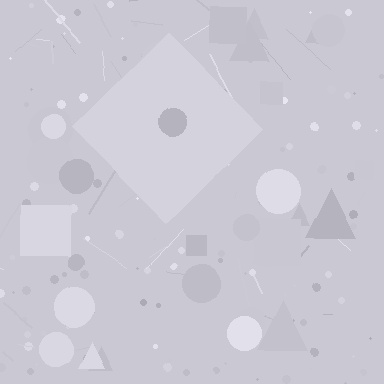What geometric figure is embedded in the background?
A diamond is embedded in the background.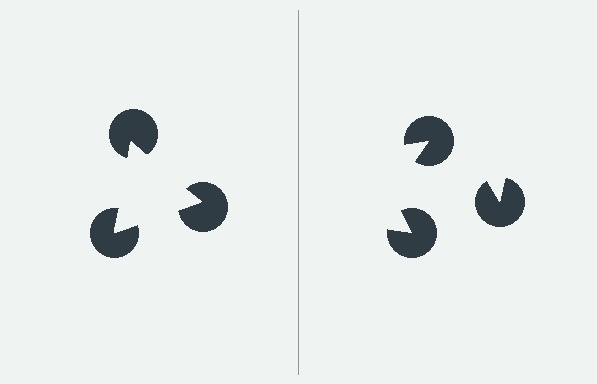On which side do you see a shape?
An illusory triangle appears on the left side. On the right side the wedge cuts are rotated, so no coherent shape forms.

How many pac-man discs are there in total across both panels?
6 — 3 on each side.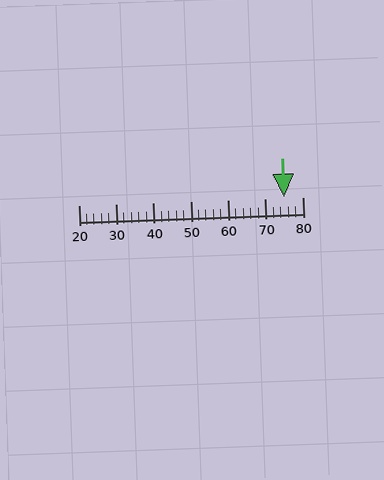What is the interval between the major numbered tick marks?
The major tick marks are spaced 10 units apart.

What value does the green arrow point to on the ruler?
The green arrow points to approximately 75.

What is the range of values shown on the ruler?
The ruler shows values from 20 to 80.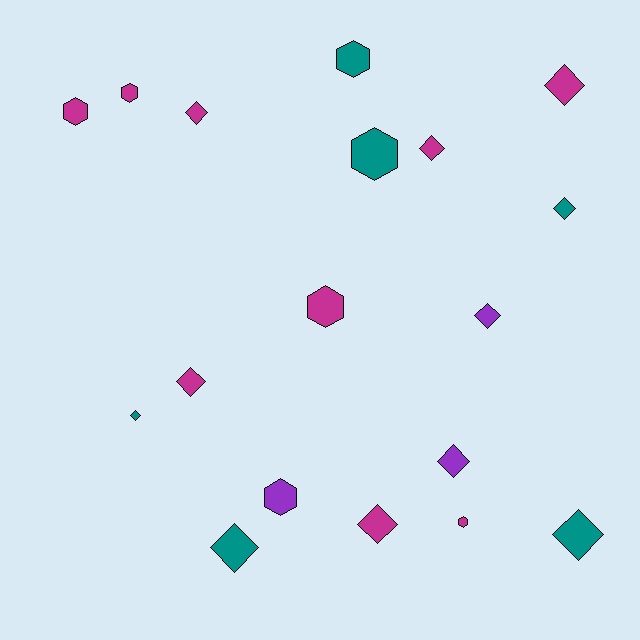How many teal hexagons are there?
There are 2 teal hexagons.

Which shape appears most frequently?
Diamond, with 11 objects.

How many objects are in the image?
There are 18 objects.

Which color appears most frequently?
Magenta, with 9 objects.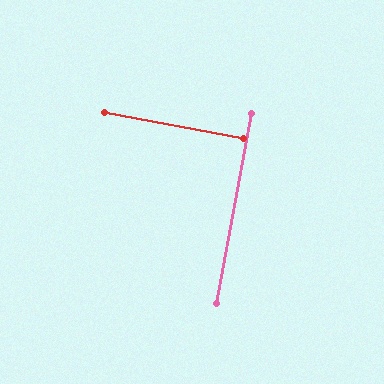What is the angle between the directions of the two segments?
Approximately 90 degrees.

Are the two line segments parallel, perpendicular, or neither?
Perpendicular — they meet at approximately 90°.